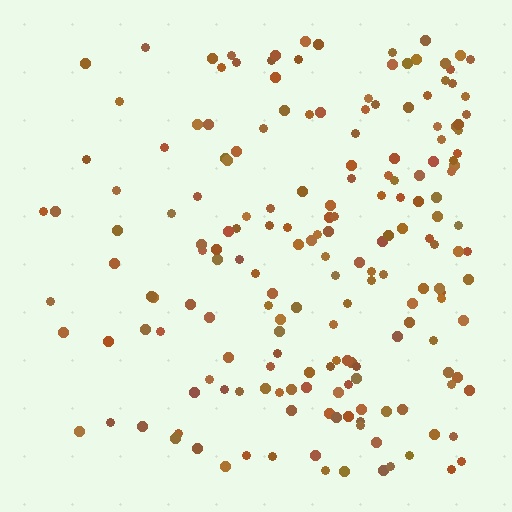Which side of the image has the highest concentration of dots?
The right.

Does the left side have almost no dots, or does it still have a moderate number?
Still a moderate number, just noticeably fewer than the right.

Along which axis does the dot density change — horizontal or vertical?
Horizontal.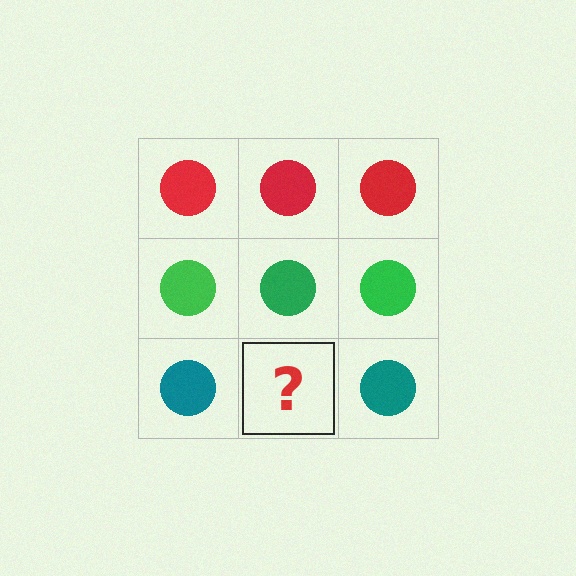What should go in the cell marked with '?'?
The missing cell should contain a teal circle.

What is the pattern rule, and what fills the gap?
The rule is that each row has a consistent color. The gap should be filled with a teal circle.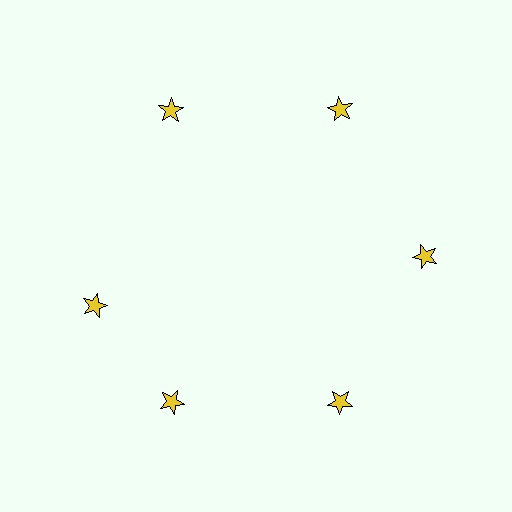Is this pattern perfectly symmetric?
No. The 6 yellow stars are arranged in a ring, but one element near the 9 o'clock position is rotated out of alignment along the ring, breaking the 6-fold rotational symmetry.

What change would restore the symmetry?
The symmetry would be restored by rotating it back into even spacing with its neighbors so that all 6 stars sit at equal angles and equal distance from the center.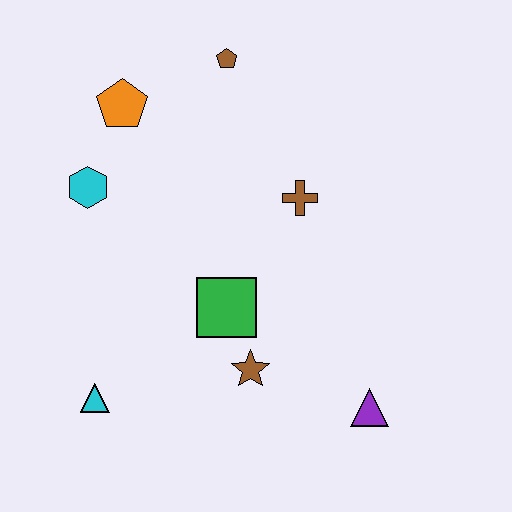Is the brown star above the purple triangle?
Yes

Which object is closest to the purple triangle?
The brown star is closest to the purple triangle.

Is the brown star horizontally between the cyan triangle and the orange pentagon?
No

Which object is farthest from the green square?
The brown pentagon is farthest from the green square.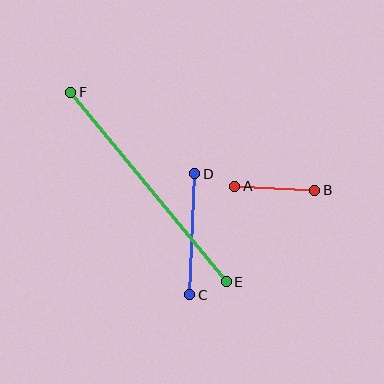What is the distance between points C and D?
The distance is approximately 121 pixels.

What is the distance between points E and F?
The distance is approximately 245 pixels.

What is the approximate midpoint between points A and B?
The midpoint is at approximately (275, 188) pixels.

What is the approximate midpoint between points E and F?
The midpoint is at approximately (149, 187) pixels.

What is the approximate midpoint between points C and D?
The midpoint is at approximately (192, 234) pixels.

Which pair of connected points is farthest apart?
Points E and F are farthest apart.